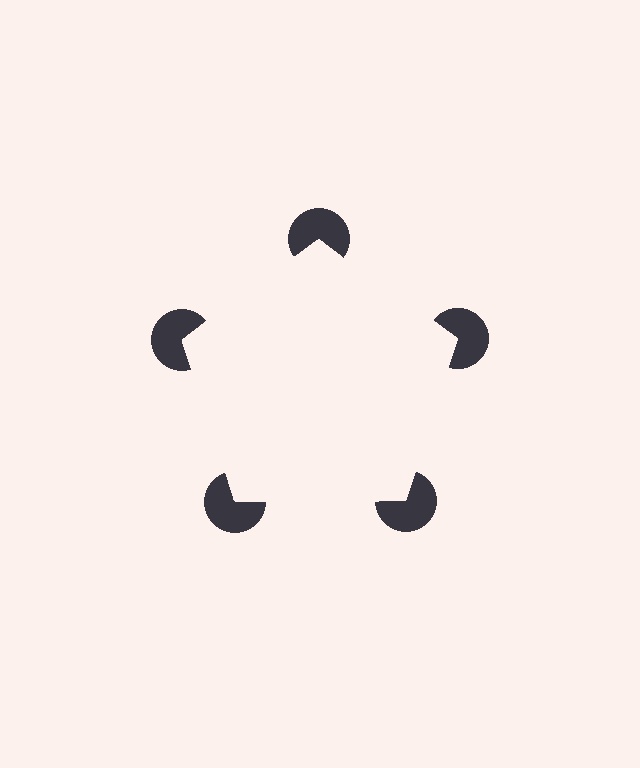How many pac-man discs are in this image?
There are 5 — one at each vertex of the illusory pentagon.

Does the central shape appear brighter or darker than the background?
It typically appears slightly brighter than the background, even though no actual brightness change is drawn.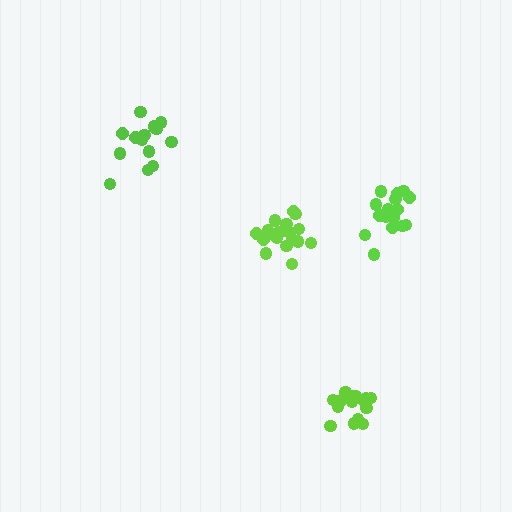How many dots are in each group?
Group 1: 16 dots, Group 2: 19 dots, Group 3: 14 dots, Group 4: 16 dots (65 total).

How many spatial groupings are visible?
There are 4 spatial groupings.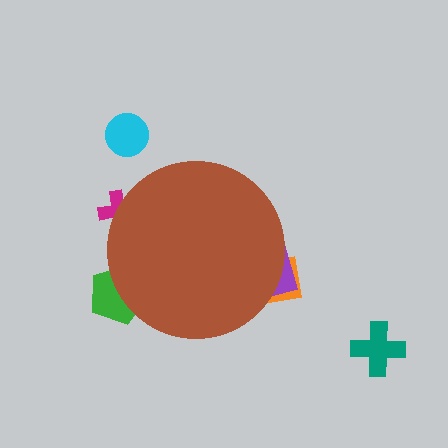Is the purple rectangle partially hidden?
Yes, the purple rectangle is partially hidden behind the brown circle.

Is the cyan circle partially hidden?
No, the cyan circle is fully visible.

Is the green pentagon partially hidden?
Yes, the green pentagon is partially hidden behind the brown circle.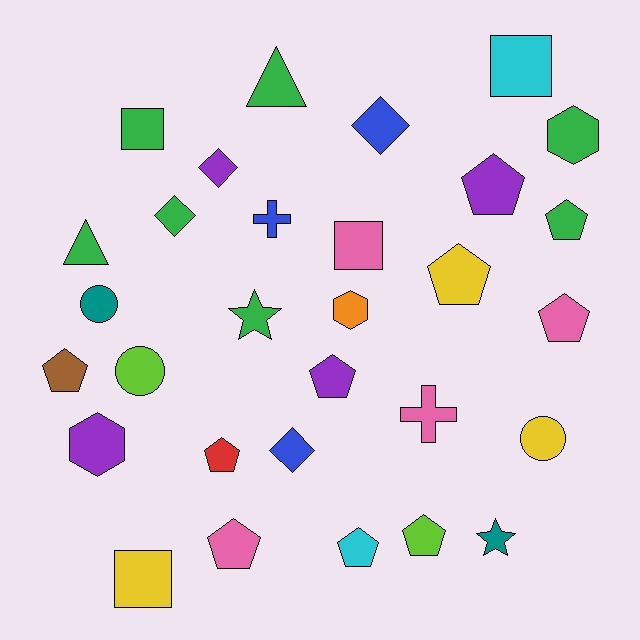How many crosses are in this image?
There are 2 crosses.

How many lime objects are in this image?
There are 2 lime objects.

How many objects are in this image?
There are 30 objects.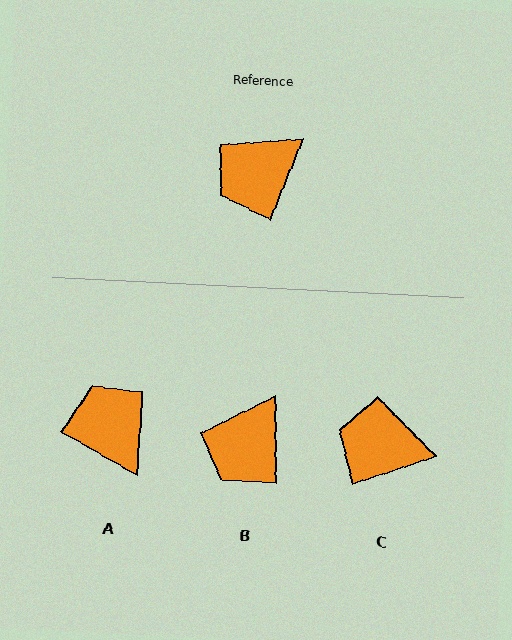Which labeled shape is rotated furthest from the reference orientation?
A, about 97 degrees away.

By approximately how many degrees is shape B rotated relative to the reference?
Approximately 23 degrees counter-clockwise.